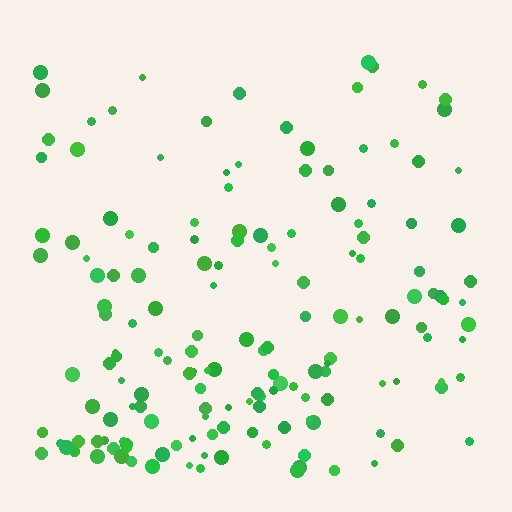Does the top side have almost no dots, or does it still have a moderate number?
Still a moderate number, just noticeably fewer than the bottom.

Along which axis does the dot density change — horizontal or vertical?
Vertical.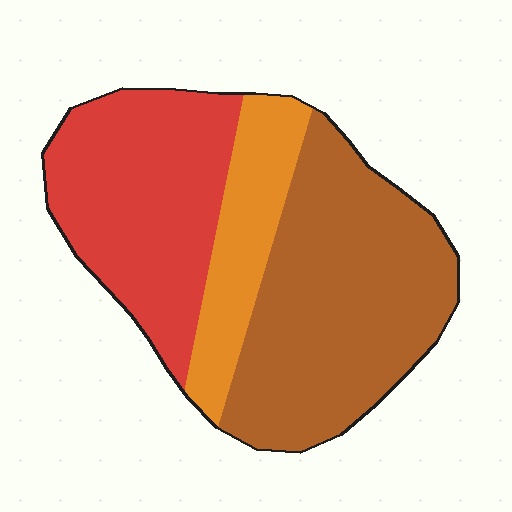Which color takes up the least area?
Orange, at roughly 20%.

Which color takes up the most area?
Brown, at roughly 45%.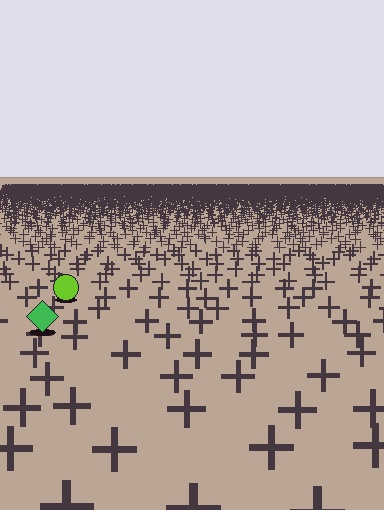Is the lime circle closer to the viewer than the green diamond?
No. The green diamond is closer — you can tell from the texture gradient: the ground texture is coarser near it.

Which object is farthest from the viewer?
The lime circle is farthest from the viewer. It appears smaller and the ground texture around it is denser.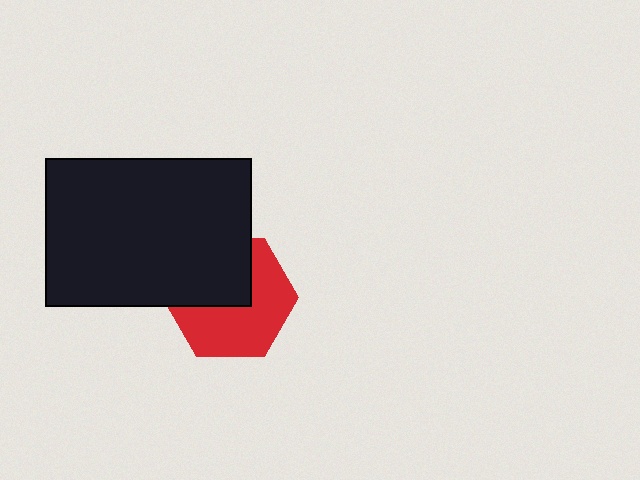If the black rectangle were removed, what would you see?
You would see the complete red hexagon.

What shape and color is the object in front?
The object in front is a black rectangle.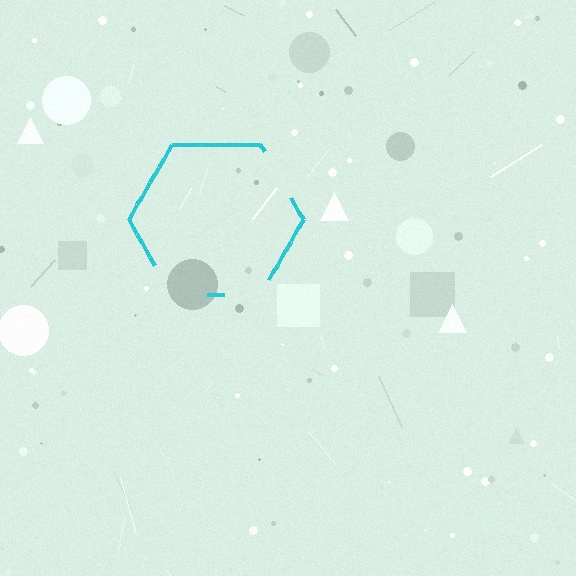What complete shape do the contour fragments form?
The contour fragments form a hexagon.